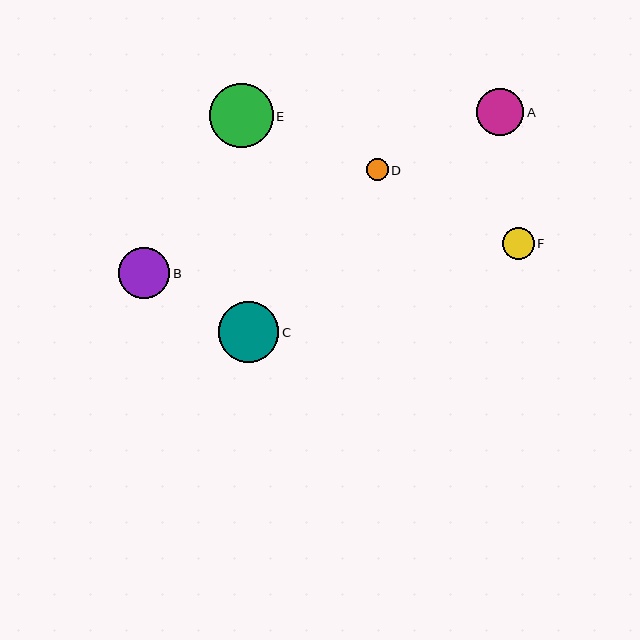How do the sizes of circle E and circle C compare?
Circle E and circle C are approximately the same size.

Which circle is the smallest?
Circle D is the smallest with a size of approximately 22 pixels.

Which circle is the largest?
Circle E is the largest with a size of approximately 64 pixels.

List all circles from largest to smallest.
From largest to smallest: E, C, B, A, F, D.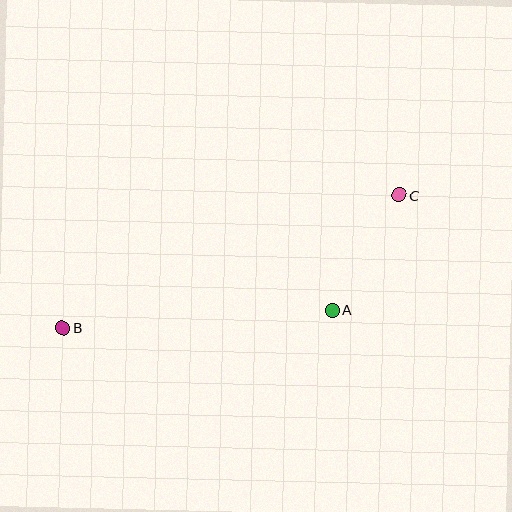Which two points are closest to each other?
Points A and C are closest to each other.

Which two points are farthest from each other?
Points B and C are farthest from each other.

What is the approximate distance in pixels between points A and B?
The distance between A and B is approximately 270 pixels.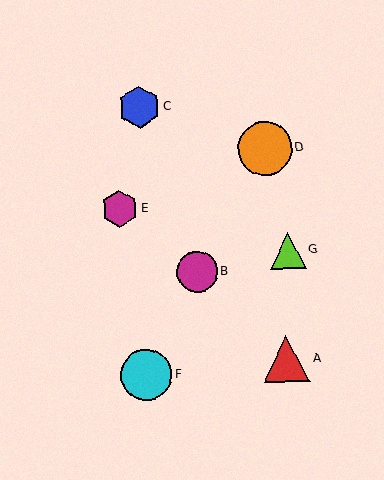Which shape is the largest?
The orange circle (labeled D) is the largest.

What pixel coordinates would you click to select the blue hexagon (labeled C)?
Click at (139, 107) to select the blue hexagon C.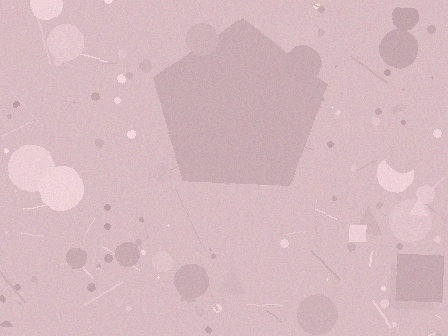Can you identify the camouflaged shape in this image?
The camouflaged shape is a pentagon.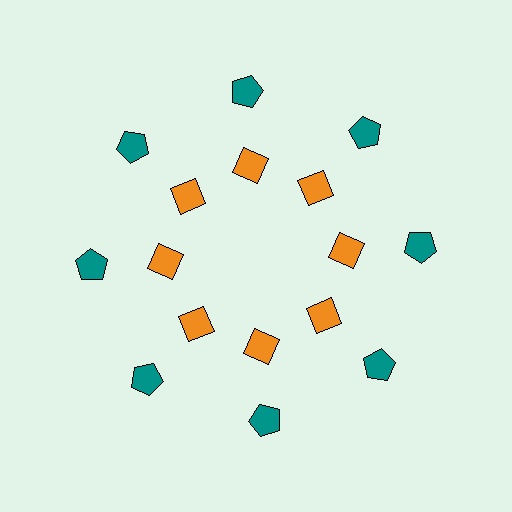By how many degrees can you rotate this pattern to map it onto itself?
The pattern maps onto itself every 45 degrees of rotation.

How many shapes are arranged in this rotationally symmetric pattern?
There are 16 shapes, arranged in 8 groups of 2.